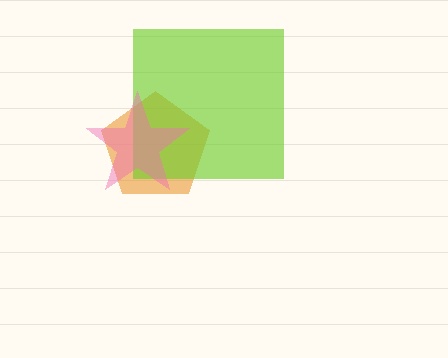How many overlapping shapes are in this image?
There are 3 overlapping shapes in the image.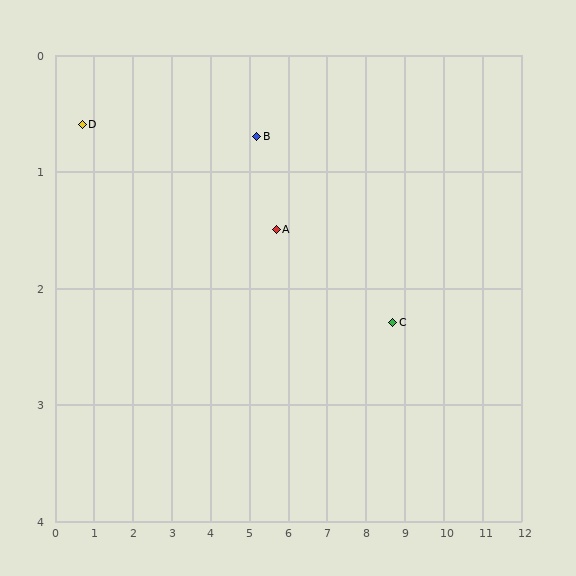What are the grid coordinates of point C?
Point C is at approximately (8.7, 2.3).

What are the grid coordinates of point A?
Point A is at approximately (5.7, 1.5).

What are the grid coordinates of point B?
Point B is at approximately (5.2, 0.7).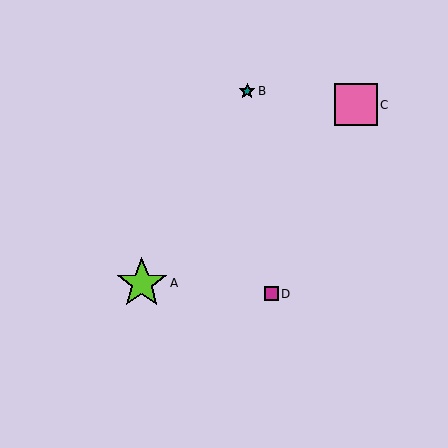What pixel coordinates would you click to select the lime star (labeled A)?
Click at (142, 283) to select the lime star A.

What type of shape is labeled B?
Shape B is a teal star.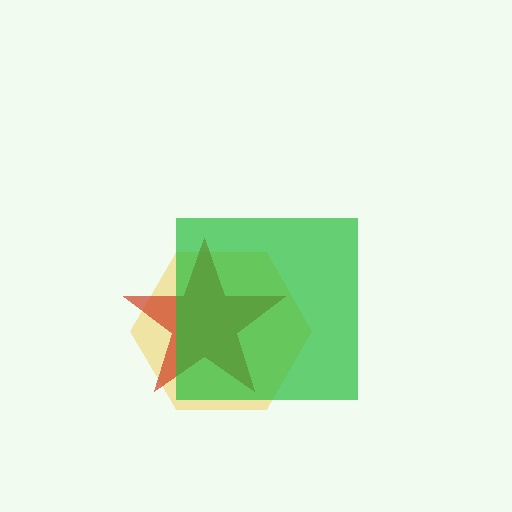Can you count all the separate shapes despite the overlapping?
Yes, there are 3 separate shapes.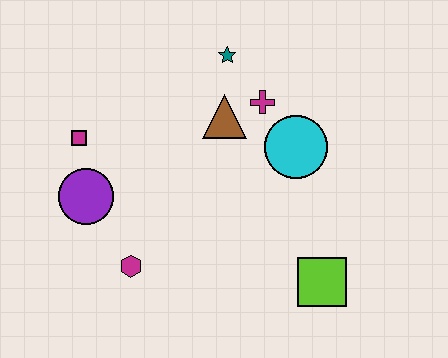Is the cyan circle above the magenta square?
No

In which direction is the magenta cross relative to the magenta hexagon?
The magenta cross is above the magenta hexagon.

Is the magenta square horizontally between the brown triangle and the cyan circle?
No